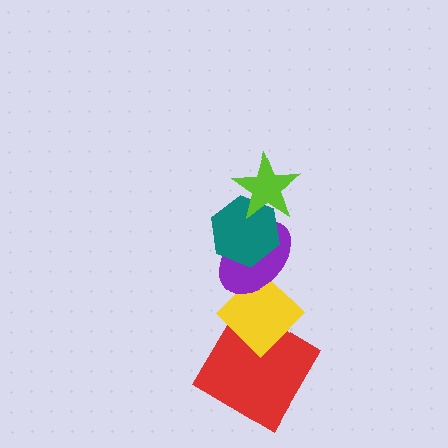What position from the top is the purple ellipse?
The purple ellipse is 3rd from the top.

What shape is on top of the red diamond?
The yellow diamond is on top of the red diamond.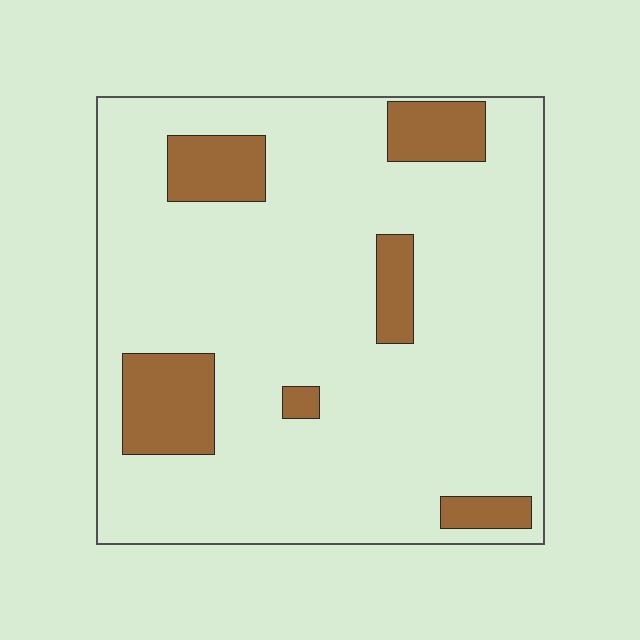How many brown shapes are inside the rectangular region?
6.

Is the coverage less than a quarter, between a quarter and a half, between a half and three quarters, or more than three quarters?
Less than a quarter.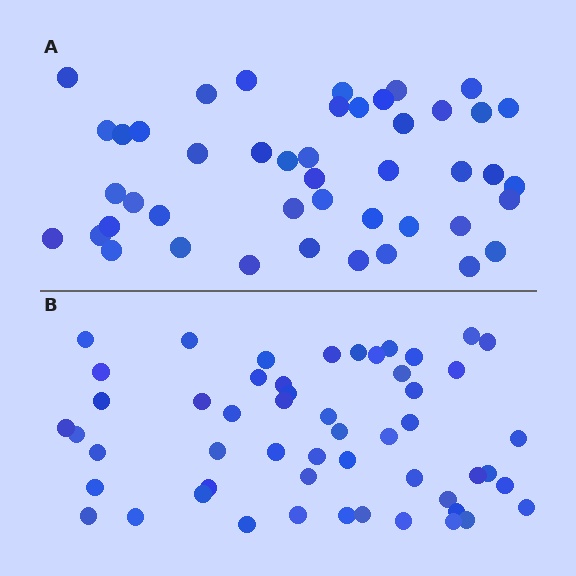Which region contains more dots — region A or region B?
Region B (the bottom region) has more dots.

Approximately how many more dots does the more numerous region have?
Region B has roughly 8 or so more dots than region A.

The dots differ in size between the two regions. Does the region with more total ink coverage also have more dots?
No. Region A has more total ink coverage because its dots are larger, but region B actually contains more individual dots. Total area can be misleading — the number of items is what matters here.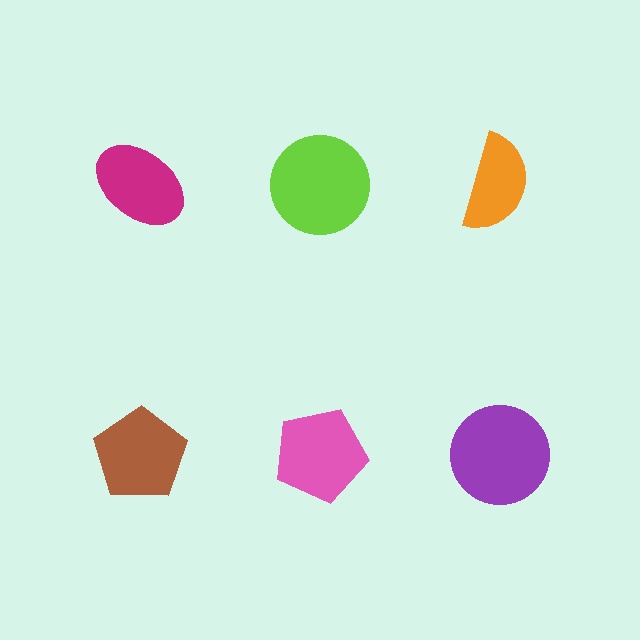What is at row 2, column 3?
A purple circle.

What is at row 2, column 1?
A brown pentagon.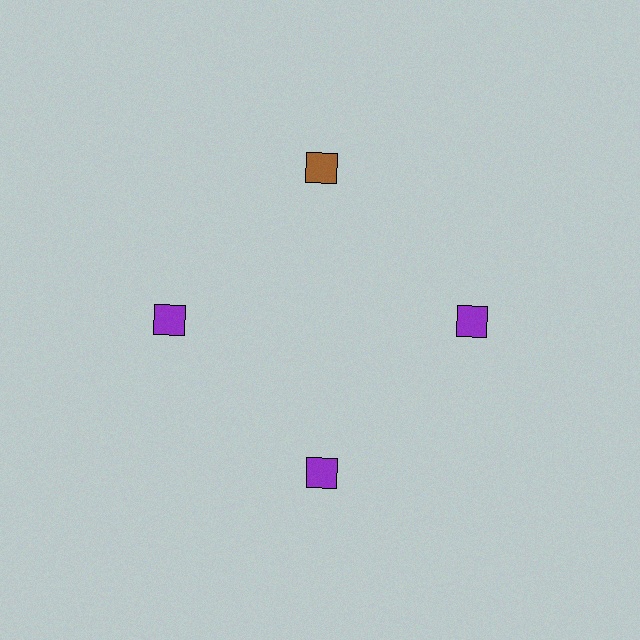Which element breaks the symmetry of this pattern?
The brown diamond at roughly the 12 o'clock position breaks the symmetry. All other shapes are purple diamonds.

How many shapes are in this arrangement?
There are 4 shapes arranged in a ring pattern.